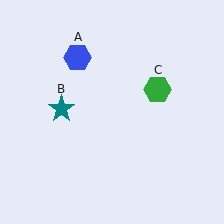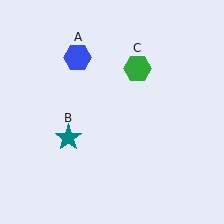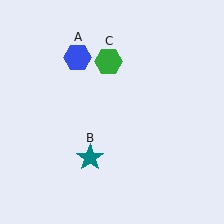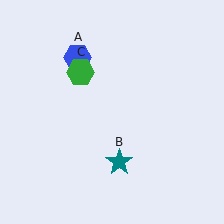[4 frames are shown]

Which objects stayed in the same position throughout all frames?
Blue hexagon (object A) remained stationary.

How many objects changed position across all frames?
2 objects changed position: teal star (object B), green hexagon (object C).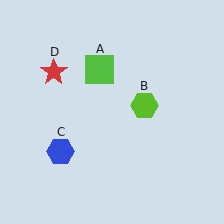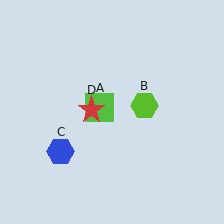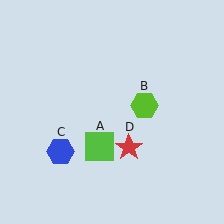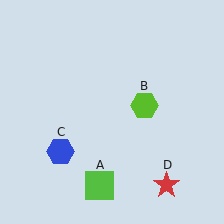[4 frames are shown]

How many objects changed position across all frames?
2 objects changed position: lime square (object A), red star (object D).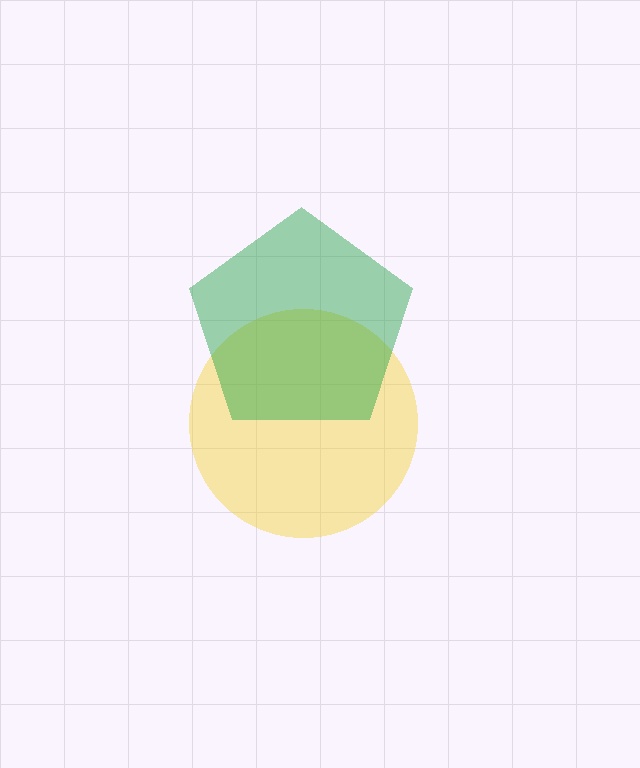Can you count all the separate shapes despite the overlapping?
Yes, there are 2 separate shapes.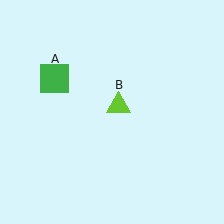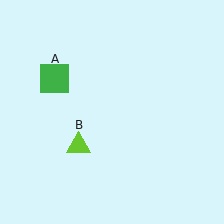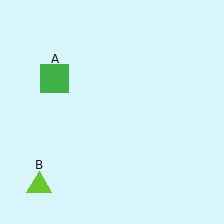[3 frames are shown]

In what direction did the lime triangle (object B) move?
The lime triangle (object B) moved down and to the left.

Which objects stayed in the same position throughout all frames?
Green square (object A) remained stationary.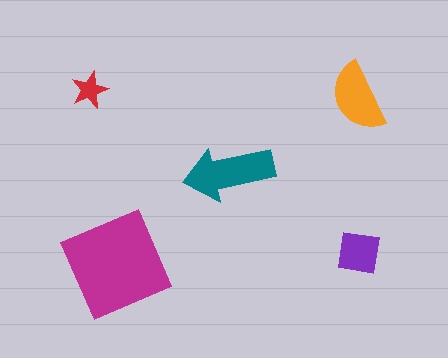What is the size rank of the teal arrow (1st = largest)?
2nd.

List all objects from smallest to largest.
The red star, the purple square, the orange semicircle, the teal arrow, the magenta diamond.